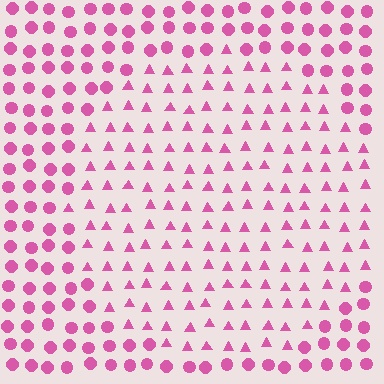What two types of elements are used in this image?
The image uses triangles inside the circle region and circles outside it.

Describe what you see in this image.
The image is filled with small pink elements arranged in a uniform grid. A circle-shaped region contains triangles, while the surrounding area contains circles. The boundary is defined purely by the change in element shape.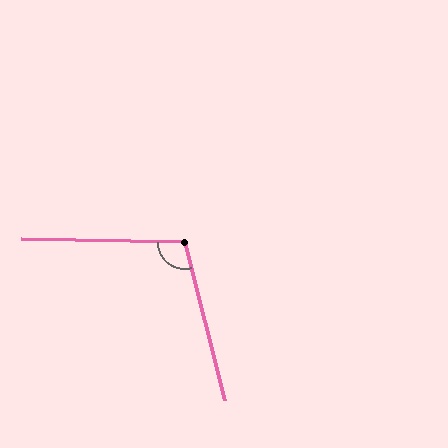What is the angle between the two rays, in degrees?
Approximately 105 degrees.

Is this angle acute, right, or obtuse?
It is obtuse.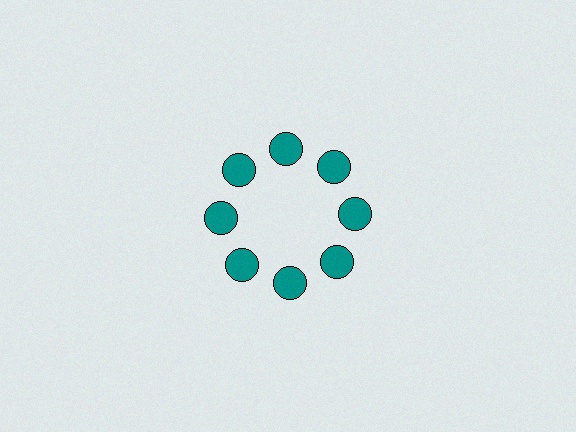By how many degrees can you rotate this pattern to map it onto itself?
The pattern maps onto itself every 45 degrees of rotation.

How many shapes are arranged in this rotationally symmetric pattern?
There are 8 shapes, arranged in 8 groups of 1.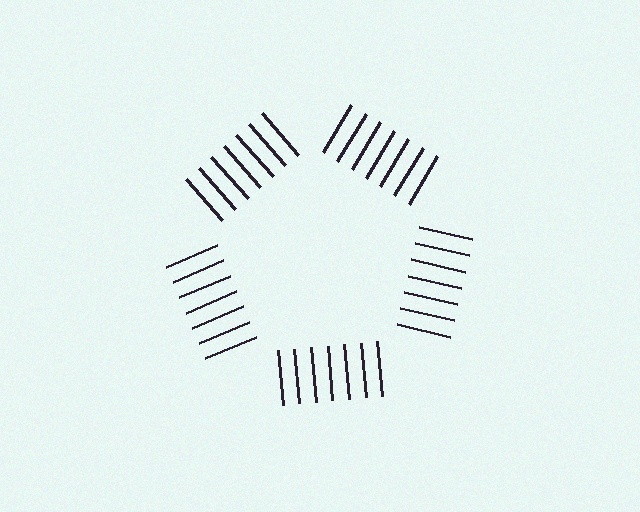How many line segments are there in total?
35 — 7 along each of the 5 edges.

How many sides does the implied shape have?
5 sides — the line-ends trace a pentagon.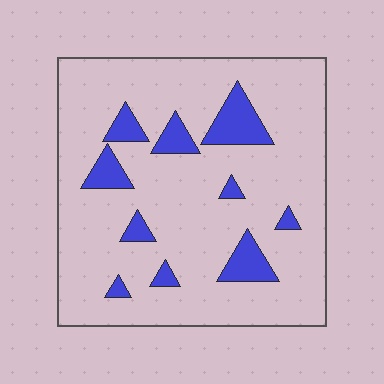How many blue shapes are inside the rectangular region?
10.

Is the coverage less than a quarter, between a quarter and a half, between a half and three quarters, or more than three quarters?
Less than a quarter.